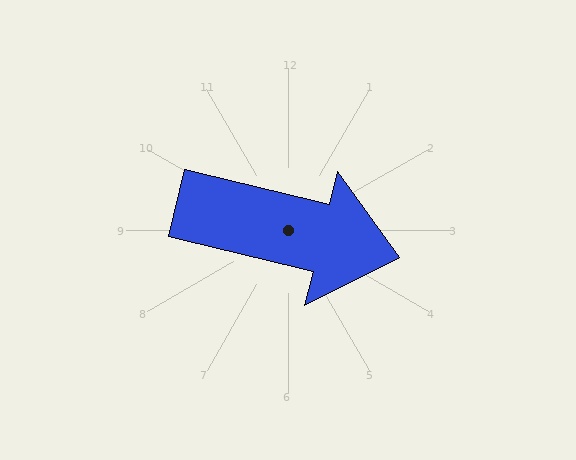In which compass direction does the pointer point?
East.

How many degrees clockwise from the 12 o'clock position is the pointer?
Approximately 104 degrees.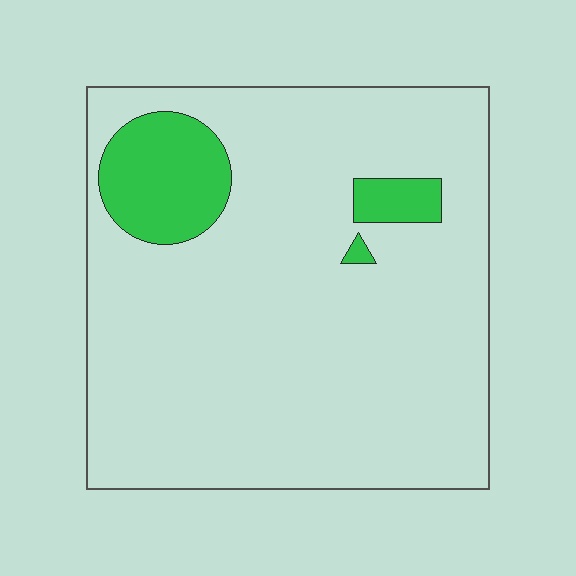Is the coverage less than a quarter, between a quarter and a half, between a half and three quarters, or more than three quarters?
Less than a quarter.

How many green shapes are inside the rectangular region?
3.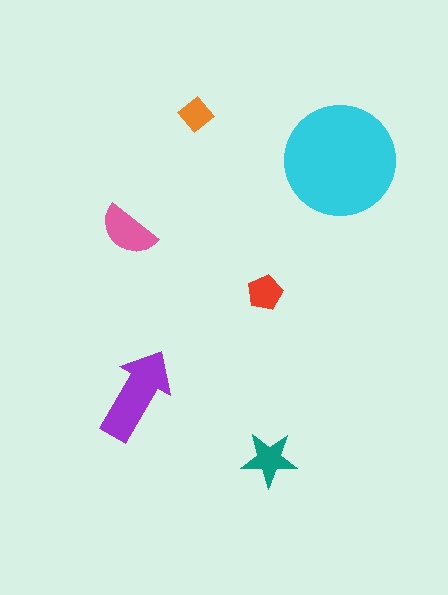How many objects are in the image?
There are 6 objects in the image.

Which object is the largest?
The cyan circle.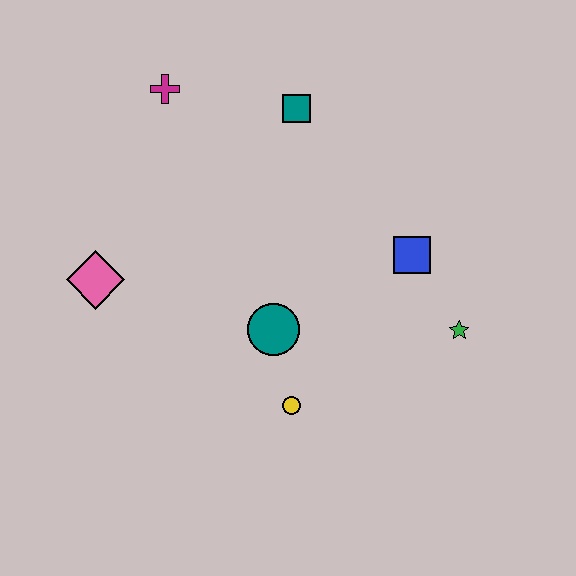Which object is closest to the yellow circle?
The teal circle is closest to the yellow circle.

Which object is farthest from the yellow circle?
The magenta cross is farthest from the yellow circle.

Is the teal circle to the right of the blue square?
No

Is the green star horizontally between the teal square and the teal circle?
No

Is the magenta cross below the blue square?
No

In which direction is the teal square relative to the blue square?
The teal square is above the blue square.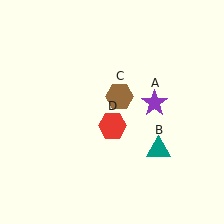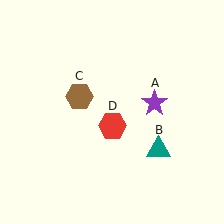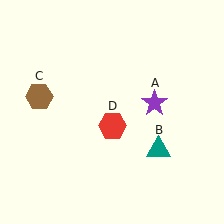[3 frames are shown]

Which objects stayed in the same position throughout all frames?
Purple star (object A) and teal triangle (object B) and red hexagon (object D) remained stationary.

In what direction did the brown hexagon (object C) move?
The brown hexagon (object C) moved left.